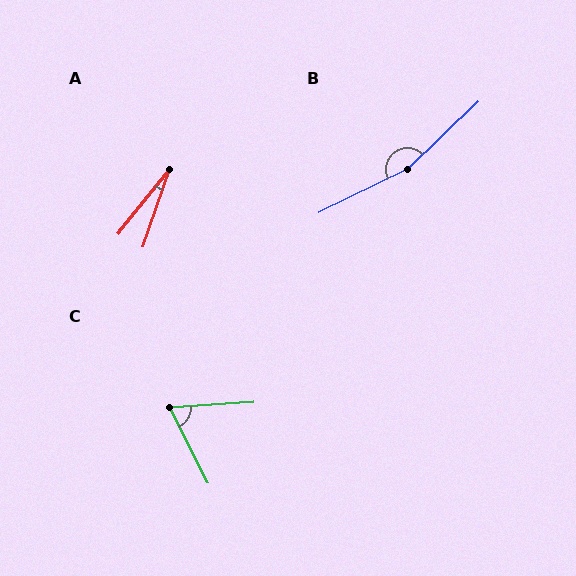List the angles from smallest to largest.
A (20°), C (67°), B (163°).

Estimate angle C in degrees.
Approximately 67 degrees.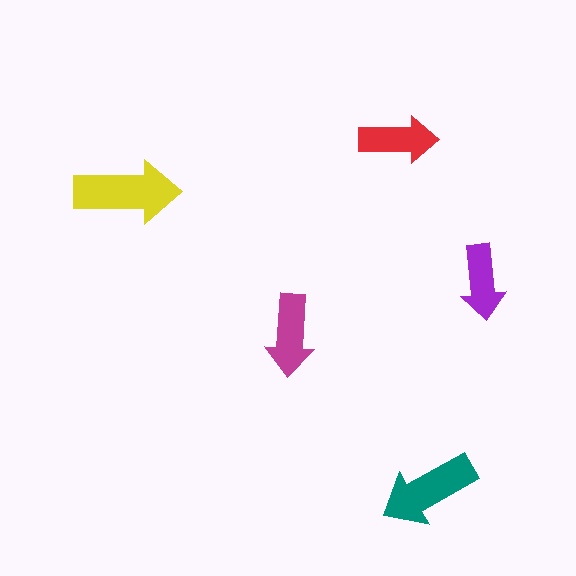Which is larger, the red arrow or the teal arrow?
The teal one.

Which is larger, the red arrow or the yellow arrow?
The yellow one.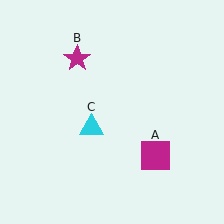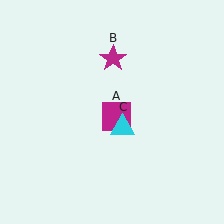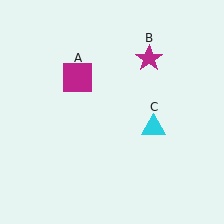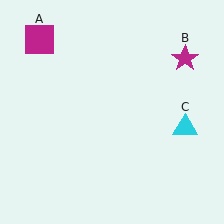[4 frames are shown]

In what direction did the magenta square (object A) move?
The magenta square (object A) moved up and to the left.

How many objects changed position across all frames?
3 objects changed position: magenta square (object A), magenta star (object B), cyan triangle (object C).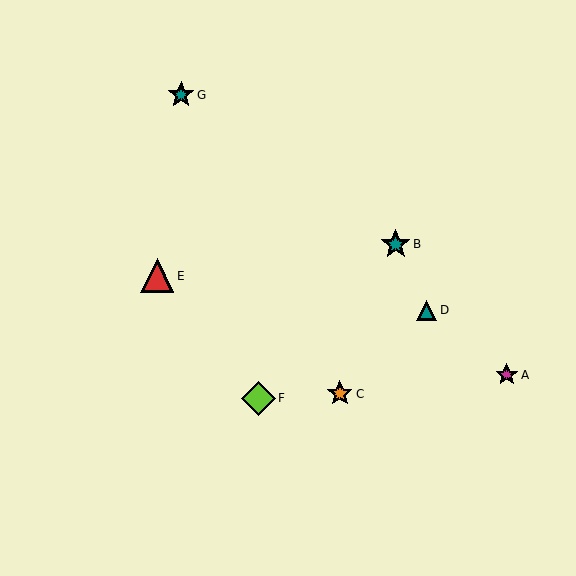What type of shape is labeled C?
Shape C is an orange star.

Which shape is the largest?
The red triangle (labeled E) is the largest.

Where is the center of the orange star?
The center of the orange star is at (340, 394).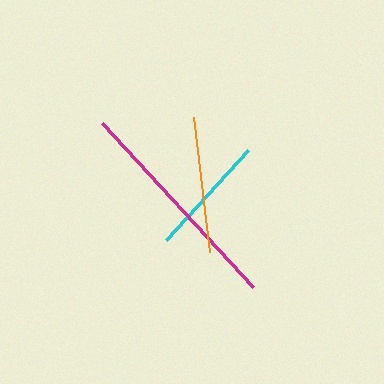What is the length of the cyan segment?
The cyan segment is approximately 121 pixels long.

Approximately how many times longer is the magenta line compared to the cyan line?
The magenta line is approximately 1.8 times the length of the cyan line.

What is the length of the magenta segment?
The magenta segment is approximately 223 pixels long.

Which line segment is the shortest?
The cyan line is the shortest at approximately 121 pixels.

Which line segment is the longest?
The magenta line is the longest at approximately 223 pixels.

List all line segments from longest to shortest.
From longest to shortest: magenta, orange, cyan.